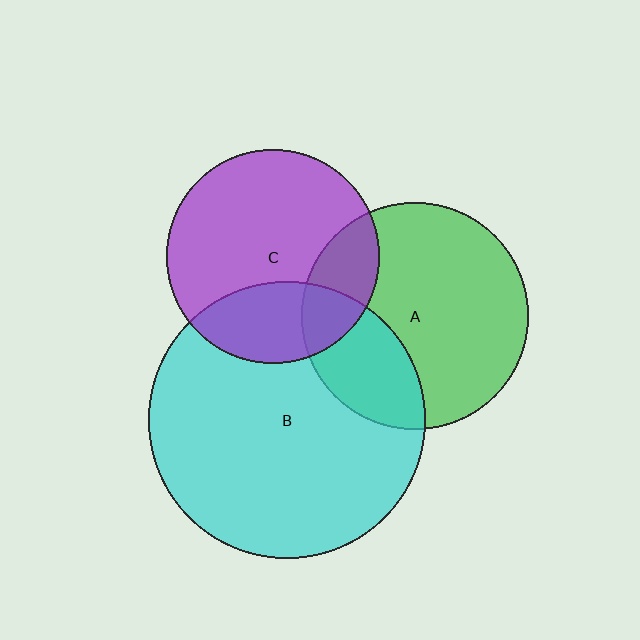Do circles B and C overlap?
Yes.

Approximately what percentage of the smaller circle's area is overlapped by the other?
Approximately 30%.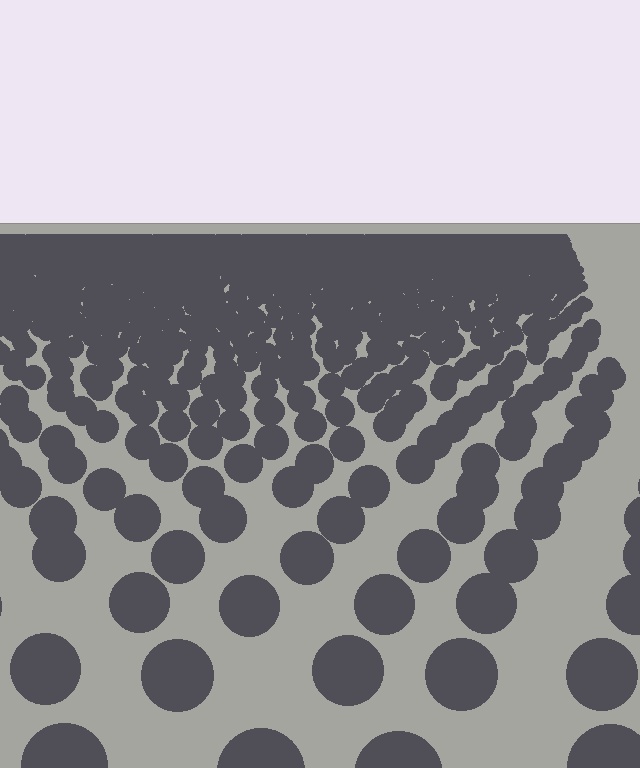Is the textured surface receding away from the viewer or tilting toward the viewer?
The surface is receding away from the viewer. Texture elements get smaller and denser toward the top.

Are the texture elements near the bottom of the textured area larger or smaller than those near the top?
Larger. Near the bottom, elements are closer to the viewer and appear at a bigger on-screen size.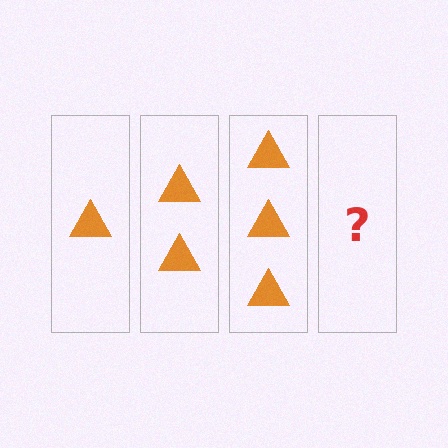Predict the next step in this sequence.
The next step is 4 triangles.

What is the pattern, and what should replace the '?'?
The pattern is that each step adds one more triangle. The '?' should be 4 triangles.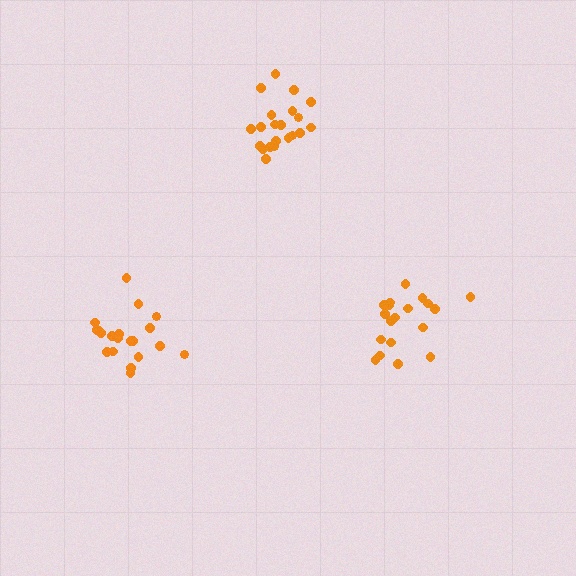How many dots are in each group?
Group 1: 20 dots, Group 2: 21 dots, Group 3: 19 dots (60 total).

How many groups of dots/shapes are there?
There are 3 groups.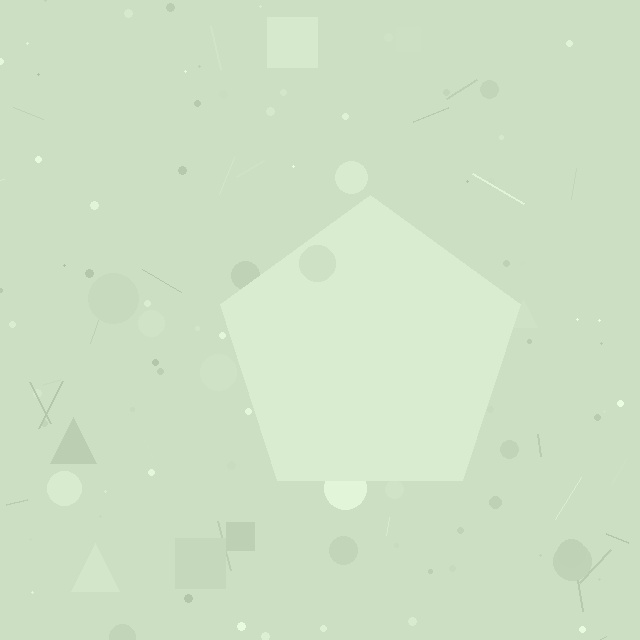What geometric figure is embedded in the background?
A pentagon is embedded in the background.